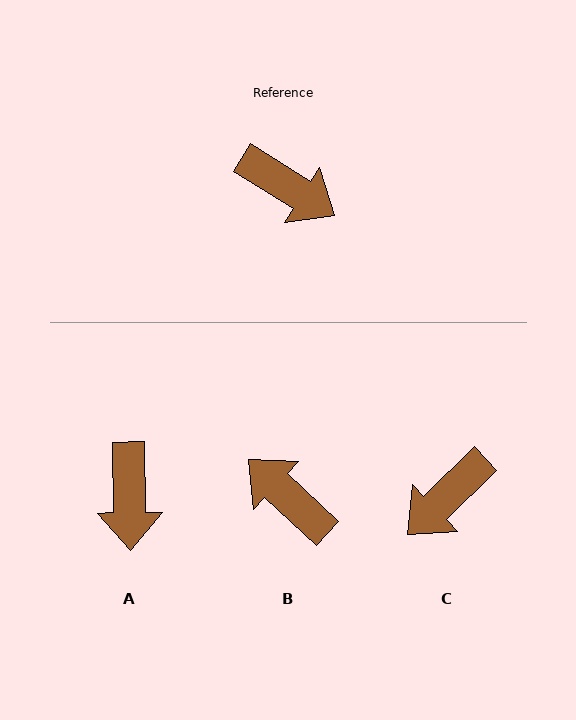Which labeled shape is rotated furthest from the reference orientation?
B, about 169 degrees away.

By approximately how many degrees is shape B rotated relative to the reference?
Approximately 169 degrees counter-clockwise.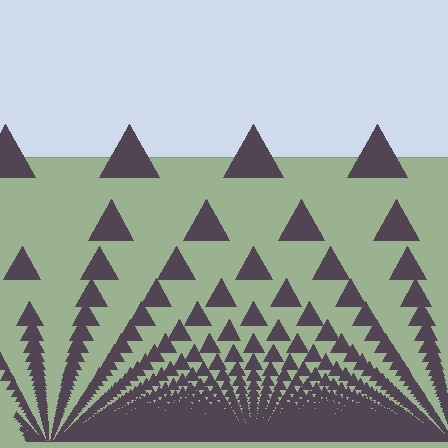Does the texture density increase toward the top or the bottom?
Density increases toward the bottom.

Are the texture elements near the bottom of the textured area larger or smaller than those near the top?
Smaller. The gradient is inverted — elements near the bottom are smaller and denser.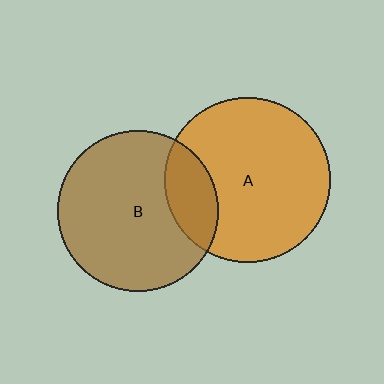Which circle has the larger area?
Circle A (orange).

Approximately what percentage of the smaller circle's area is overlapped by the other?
Approximately 20%.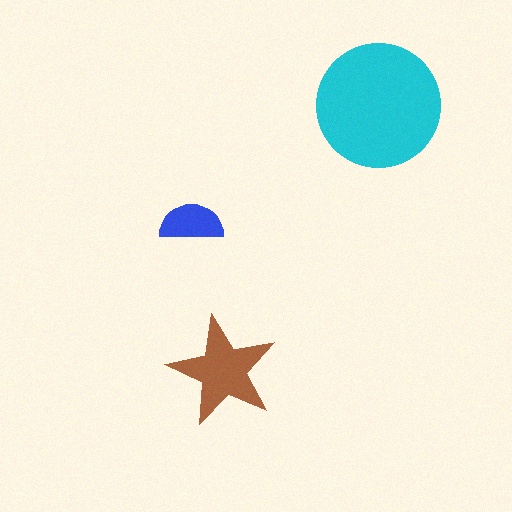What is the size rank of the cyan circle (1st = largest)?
1st.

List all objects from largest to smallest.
The cyan circle, the brown star, the blue semicircle.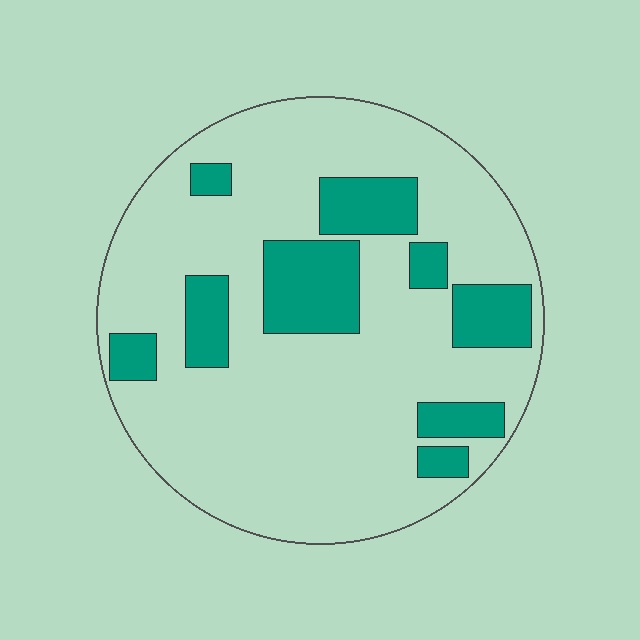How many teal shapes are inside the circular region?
9.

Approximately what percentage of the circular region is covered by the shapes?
Approximately 20%.